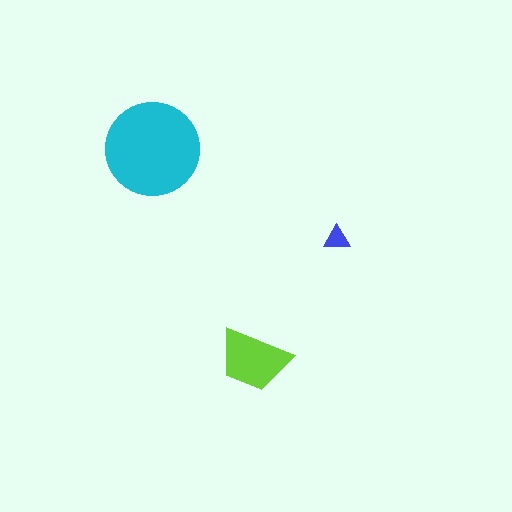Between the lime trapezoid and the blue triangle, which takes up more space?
The lime trapezoid.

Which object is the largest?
The cyan circle.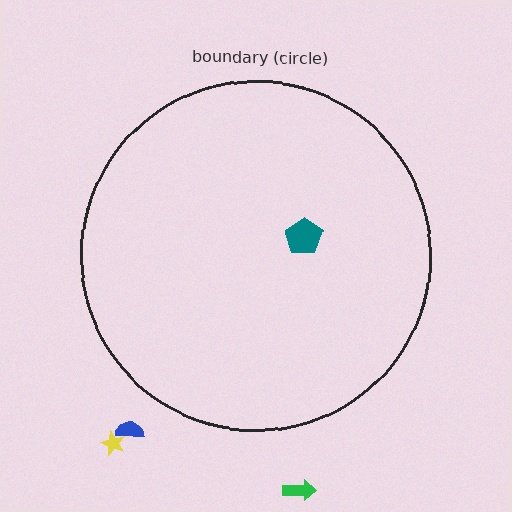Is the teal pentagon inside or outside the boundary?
Inside.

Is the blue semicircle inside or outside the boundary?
Outside.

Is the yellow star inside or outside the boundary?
Outside.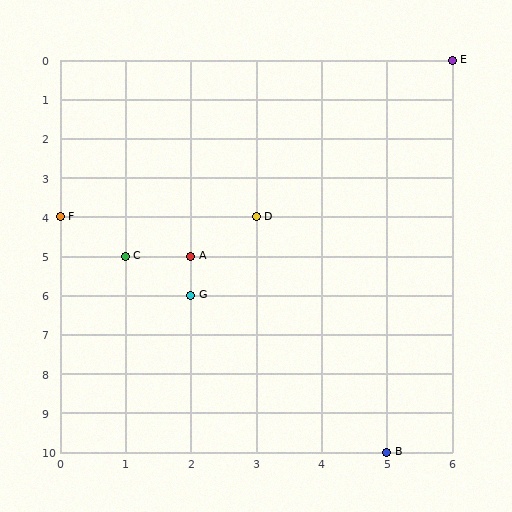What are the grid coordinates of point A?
Point A is at grid coordinates (2, 5).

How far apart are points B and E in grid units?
Points B and E are 1 column and 10 rows apart (about 10.0 grid units diagonally).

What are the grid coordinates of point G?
Point G is at grid coordinates (2, 6).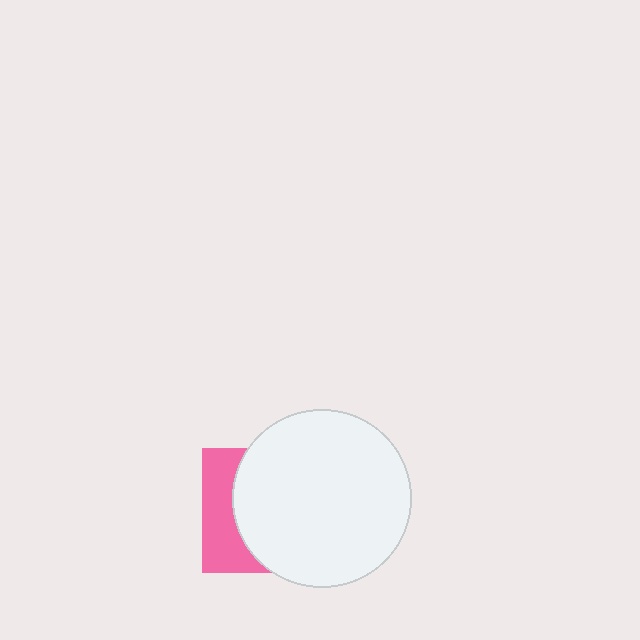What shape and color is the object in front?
The object in front is a white circle.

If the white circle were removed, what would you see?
You would see the complete pink square.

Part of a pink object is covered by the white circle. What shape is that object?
It is a square.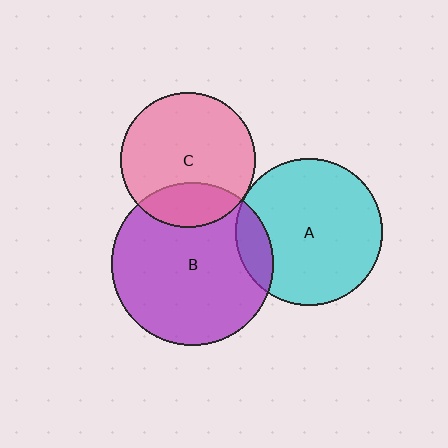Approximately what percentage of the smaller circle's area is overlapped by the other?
Approximately 15%.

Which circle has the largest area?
Circle B (purple).